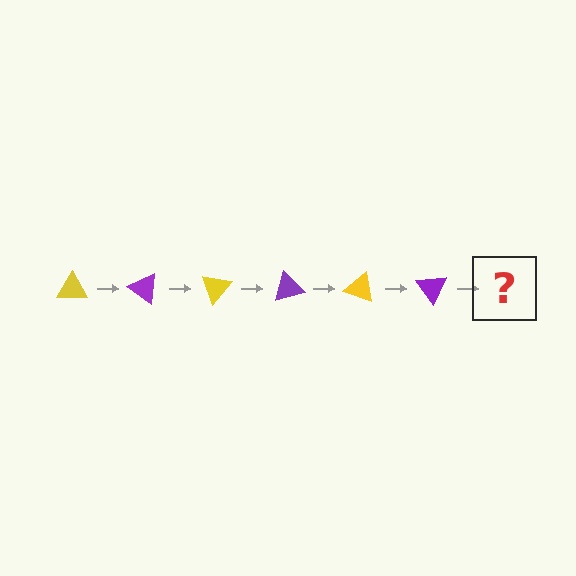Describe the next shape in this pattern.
It should be a yellow triangle, rotated 210 degrees from the start.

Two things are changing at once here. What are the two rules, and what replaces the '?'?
The two rules are that it rotates 35 degrees each step and the color cycles through yellow and purple. The '?' should be a yellow triangle, rotated 210 degrees from the start.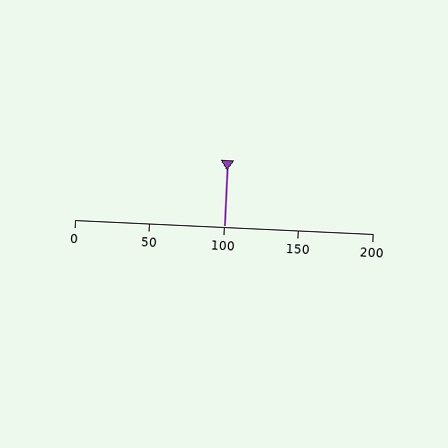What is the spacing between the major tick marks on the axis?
The major ticks are spaced 50 apart.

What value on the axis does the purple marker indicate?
The marker indicates approximately 100.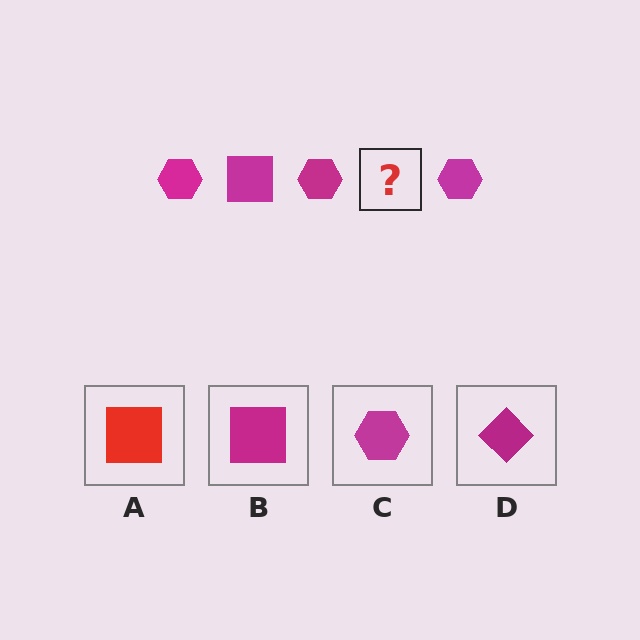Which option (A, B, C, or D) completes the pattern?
B.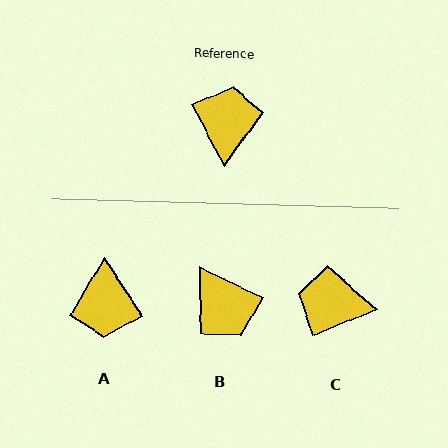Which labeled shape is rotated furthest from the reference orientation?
A, about 175 degrees away.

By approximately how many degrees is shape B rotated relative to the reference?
Approximately 144 degrees clockwise.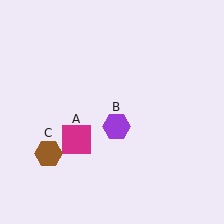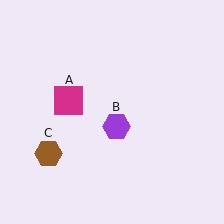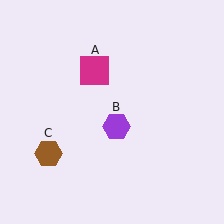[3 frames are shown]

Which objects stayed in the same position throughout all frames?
Purple hexagon (object B) and brown hexagon (object C) remained stationary.